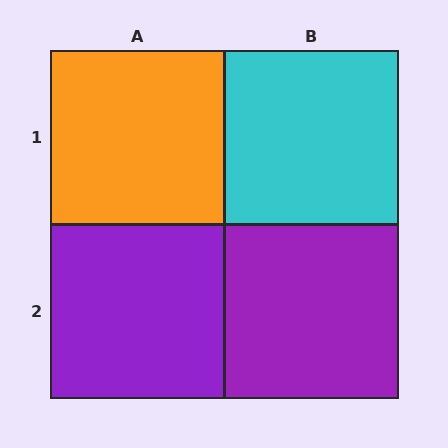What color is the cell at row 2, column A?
Purple.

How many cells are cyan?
1 cell is cyan.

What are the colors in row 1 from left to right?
Orange, cyan.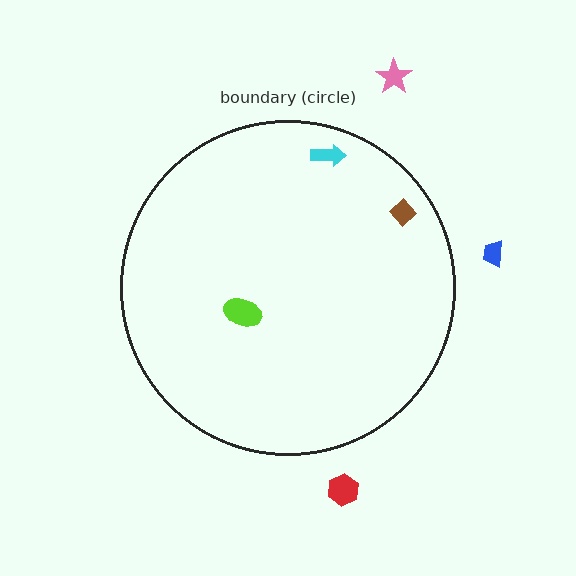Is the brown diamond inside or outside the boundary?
Inside.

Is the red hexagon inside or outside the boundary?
Outside.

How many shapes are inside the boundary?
3 inside, 3 outside.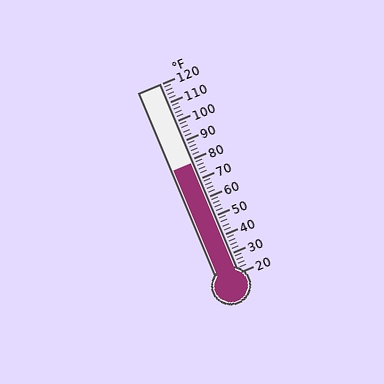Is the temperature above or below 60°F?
The temperature is above 60°F.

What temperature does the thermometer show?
The thermometer shows approximately 78°F.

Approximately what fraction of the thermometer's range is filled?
The thermometer is filled to approximately 60% of its range.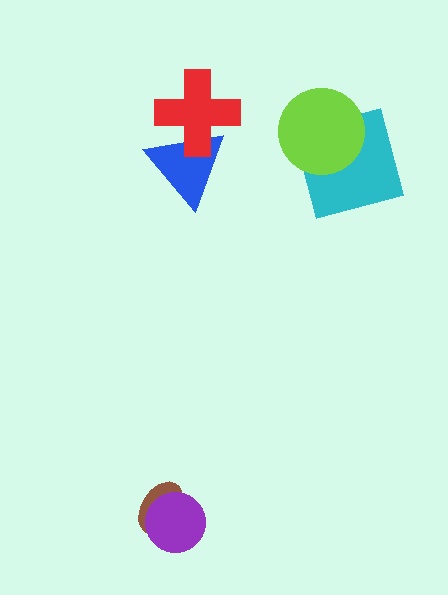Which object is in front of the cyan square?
The lime circle is in front of the cyan square.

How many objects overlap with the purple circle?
1 object overlaps with the purple circle.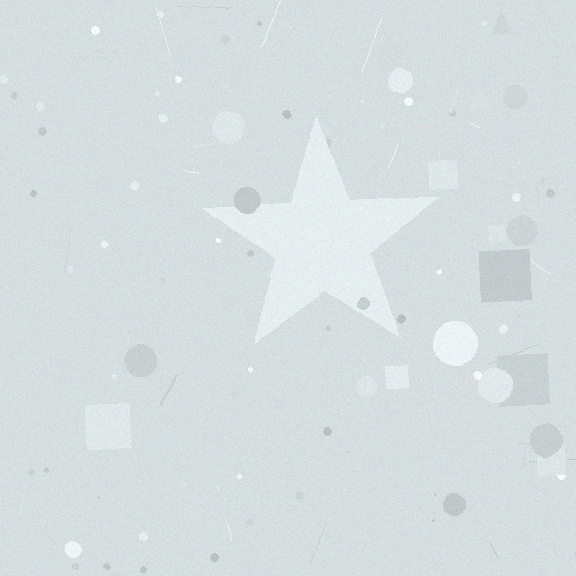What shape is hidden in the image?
A star is hidden in the image.